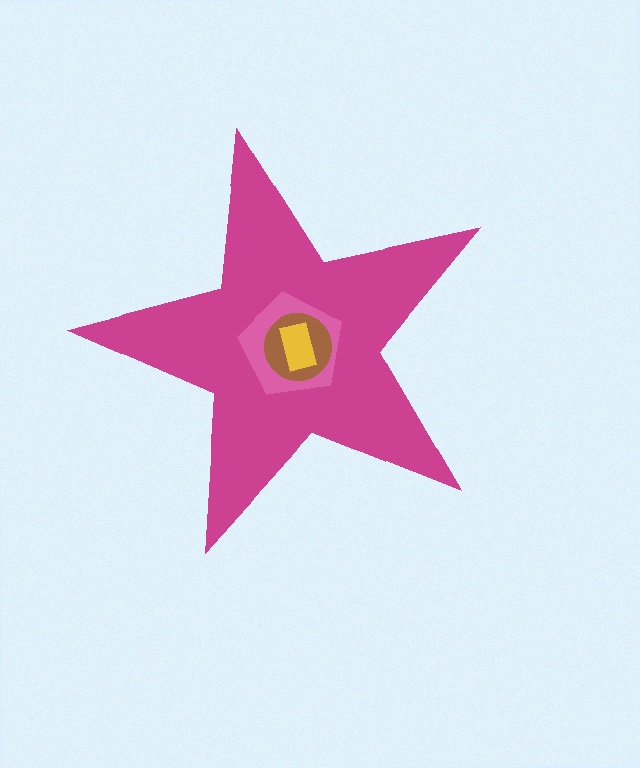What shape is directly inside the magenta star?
The pink pentagon.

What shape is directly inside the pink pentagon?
The brown circle.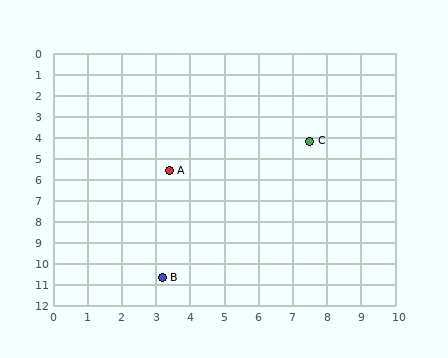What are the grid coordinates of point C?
Point C is at approximately (7.5, 4.2).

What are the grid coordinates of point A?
Point A is at approximately (3.4, 5.6).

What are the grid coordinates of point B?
Point B is at approximately (3.2, 10.7).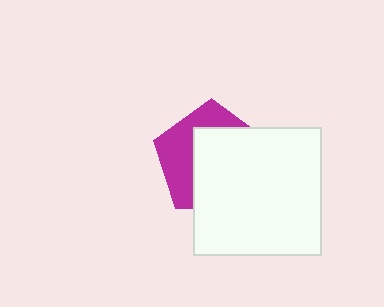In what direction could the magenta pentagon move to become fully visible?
The magenta pentagon could move toward the upper-left. That would shift it out from behind the white square entirely.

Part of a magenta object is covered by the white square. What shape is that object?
It is a pentagon.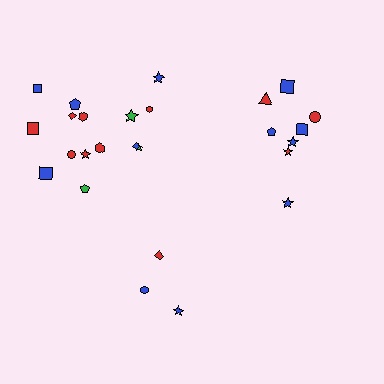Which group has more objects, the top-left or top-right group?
The top-left group.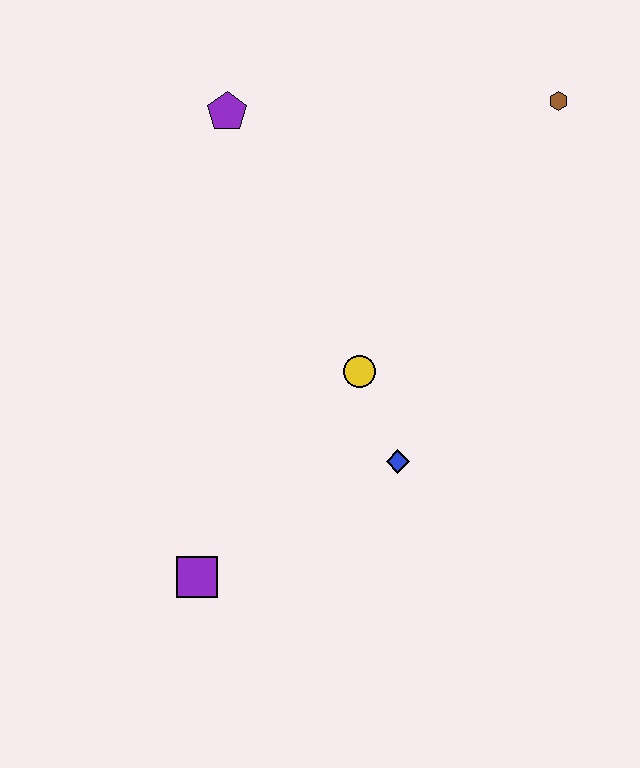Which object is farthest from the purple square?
The brown hexagon is farthest from the purple square.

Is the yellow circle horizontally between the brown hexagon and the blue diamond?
No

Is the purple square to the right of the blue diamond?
No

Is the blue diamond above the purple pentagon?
No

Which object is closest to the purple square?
The blue diamond is closest to the purple square.